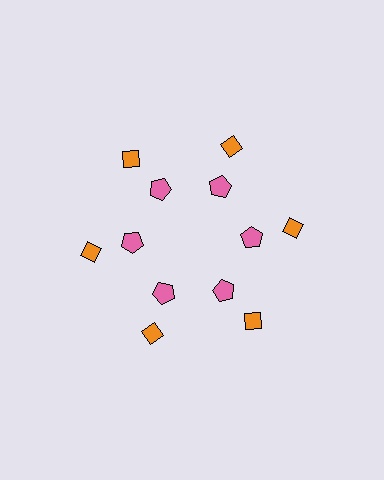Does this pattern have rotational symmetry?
Yes, this pattern has 6-fold rotational symmetry. It looks the same after rotating 60 degrees around the center.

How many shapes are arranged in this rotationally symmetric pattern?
There are 12 shapes, arranged in 6 groups of 2.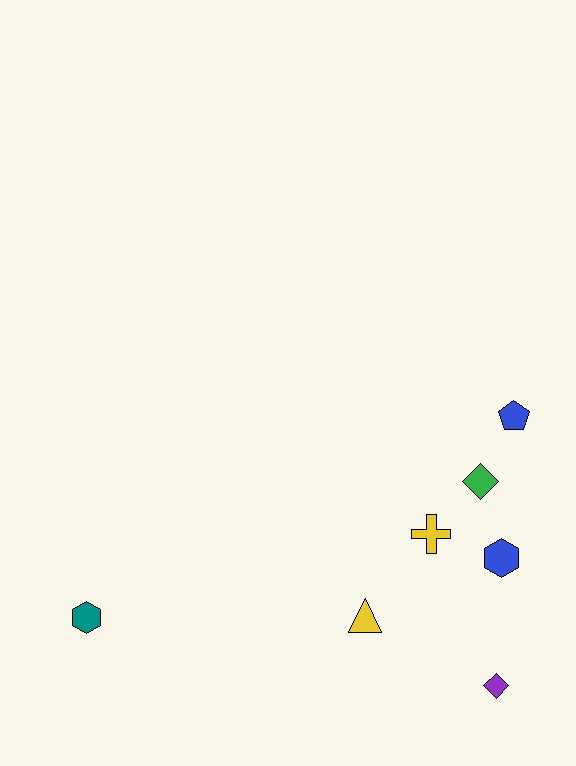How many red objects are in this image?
There are no red objects.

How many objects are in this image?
There are 7 objects.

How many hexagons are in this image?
There are 2 hexagons.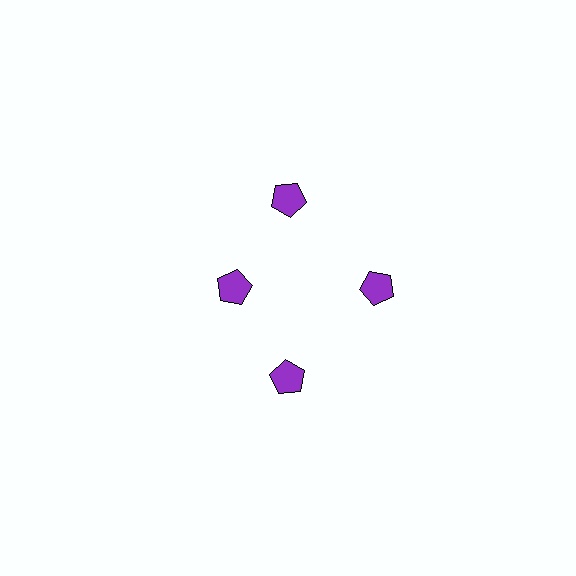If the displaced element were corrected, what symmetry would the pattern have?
It would have 4-fold rotational symmetry — the pattern would map onto itself every 90 degrees.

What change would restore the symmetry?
The symmetry would be restored by moving it outward, back onto the ring so that all 4 pentagons sit at equal angles and equal distance from the center.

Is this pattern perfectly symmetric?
No. The 4 purple pentagons are arranged in a ring, but one element near the 9 o'clock position is pulled inward toward the center, breaking the 4-fold rotational symmetry.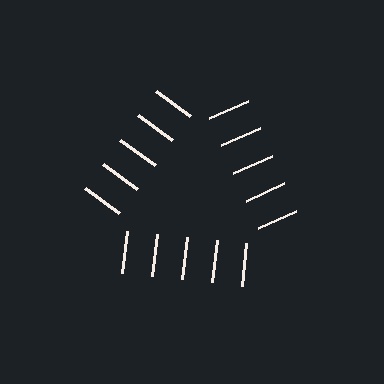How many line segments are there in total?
15 — 5 along each of the 3 edges.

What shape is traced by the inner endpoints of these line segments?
An illusory triangle — the line segments terminate on its edges but no continuous stroke is drawn.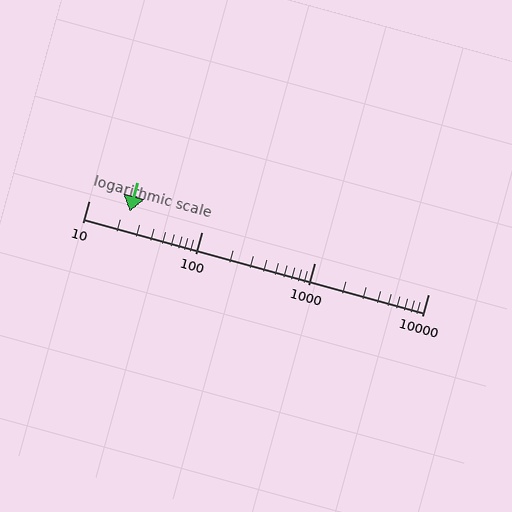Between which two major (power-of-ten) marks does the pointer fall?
The pointer is between 10 and 100.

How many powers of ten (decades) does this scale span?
The scale spans 3 decades, from 10 to 10000.